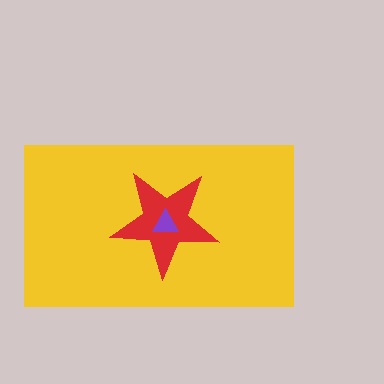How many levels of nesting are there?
3.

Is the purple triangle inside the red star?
Yes.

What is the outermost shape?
The yellow rectangle.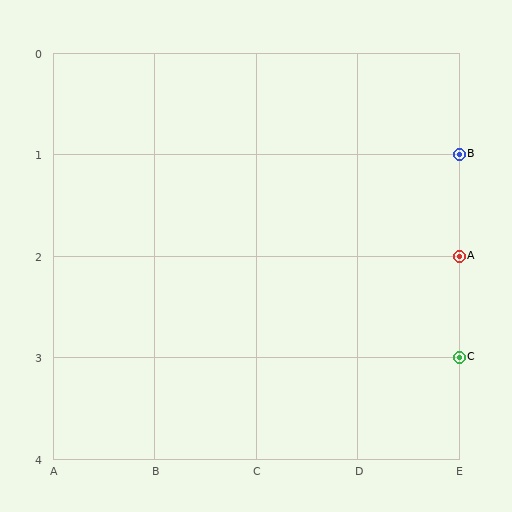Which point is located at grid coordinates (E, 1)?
Point B is at (E, 1).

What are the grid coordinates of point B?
Point B is at grid coordinates (E, 1).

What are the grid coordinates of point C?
Point C is at grid coordinates (E, 3).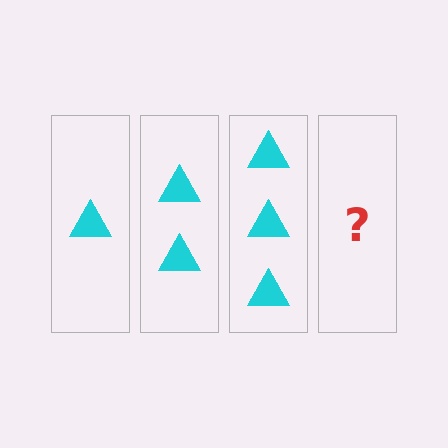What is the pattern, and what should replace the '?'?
The pattern is that each step adds one more triangle. The '?' should be 4 triangles.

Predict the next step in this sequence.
The next step is 4 triangles.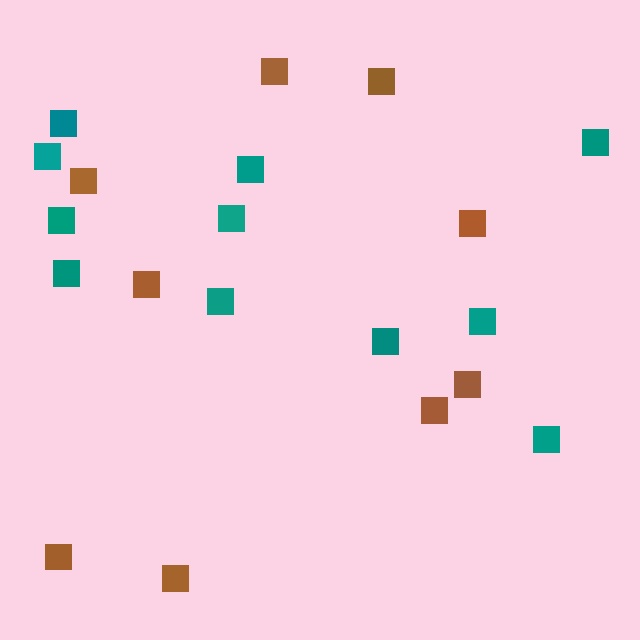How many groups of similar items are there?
There are 2 groups: one group of brown squares (9) and one group of teal squares (11).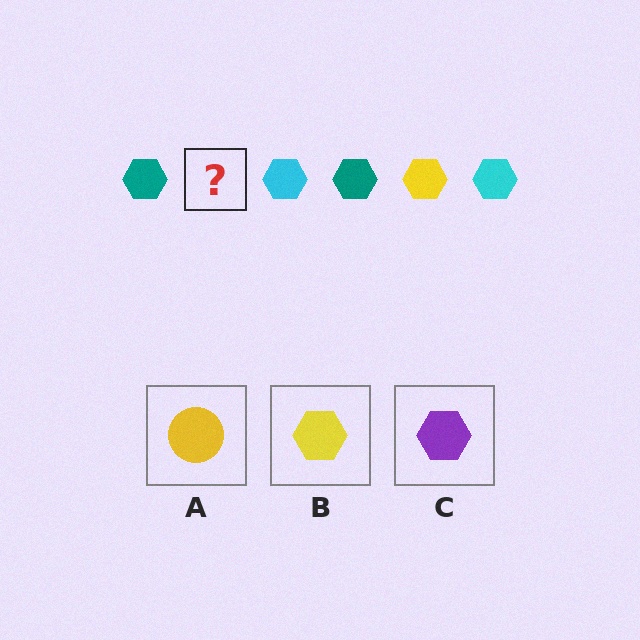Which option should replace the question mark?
Option B.